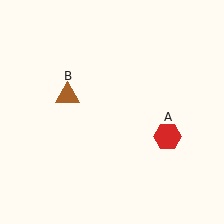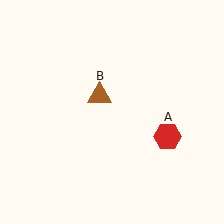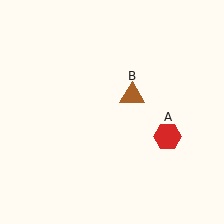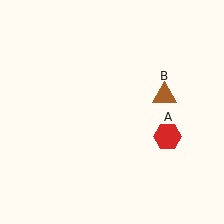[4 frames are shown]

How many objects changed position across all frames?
1 object changed position: brown triangle (object B).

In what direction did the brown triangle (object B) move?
The brown triangle (object B) moved right.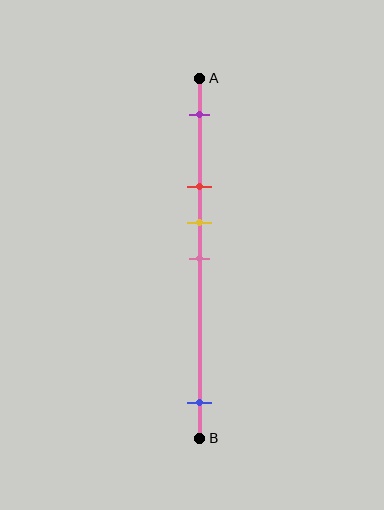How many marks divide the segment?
There are 5 marks dividing the segment.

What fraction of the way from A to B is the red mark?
The red mark is approximately 30% (0.3) of the way from A to B.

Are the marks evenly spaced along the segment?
No, the marks are not evenly spaced.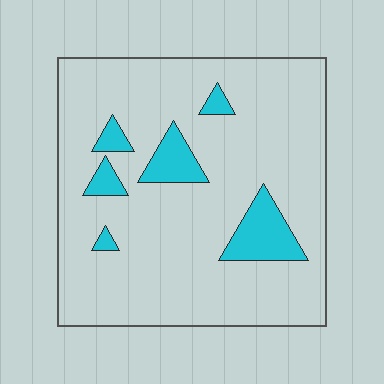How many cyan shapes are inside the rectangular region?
6.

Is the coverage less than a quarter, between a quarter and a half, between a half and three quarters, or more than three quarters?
Less than a quarter.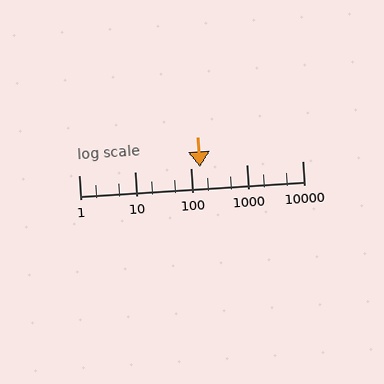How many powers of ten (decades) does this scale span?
The scale spans 4 decades, from 1 to 10000.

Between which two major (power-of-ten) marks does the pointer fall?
The pointer is between 100 and 1000.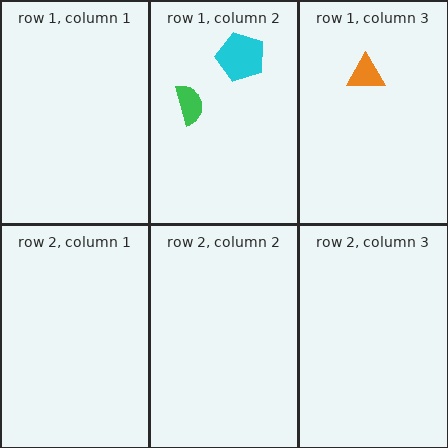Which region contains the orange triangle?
The row 1, column 3 region.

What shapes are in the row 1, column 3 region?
The orange triangle.